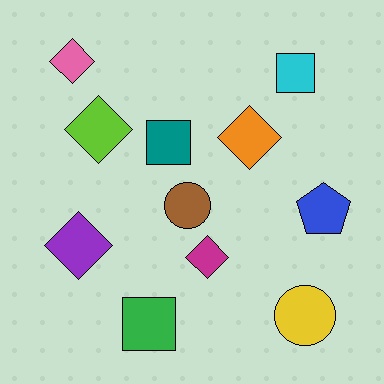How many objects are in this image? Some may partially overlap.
There are 11 objects.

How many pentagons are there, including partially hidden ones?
There is 1 pentagon.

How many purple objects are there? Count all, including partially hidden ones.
There is 1 purple object.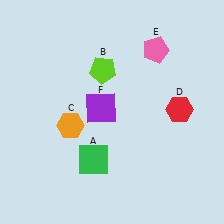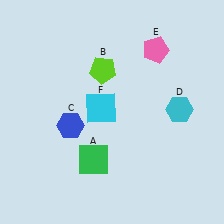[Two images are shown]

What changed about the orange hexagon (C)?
In Image 1, C is orange. In Image 2, it changed to blue.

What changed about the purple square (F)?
In Image 1, F is purple. In Image 2, it changed to cyan.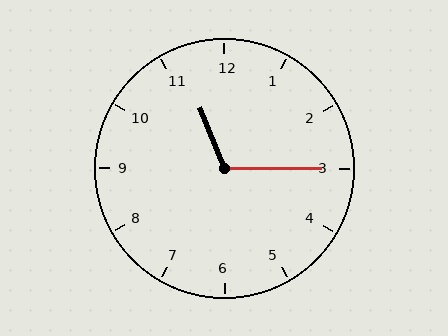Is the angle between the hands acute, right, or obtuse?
It is obtuse.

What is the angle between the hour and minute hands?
Approximately 112 degrees.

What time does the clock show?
11:15.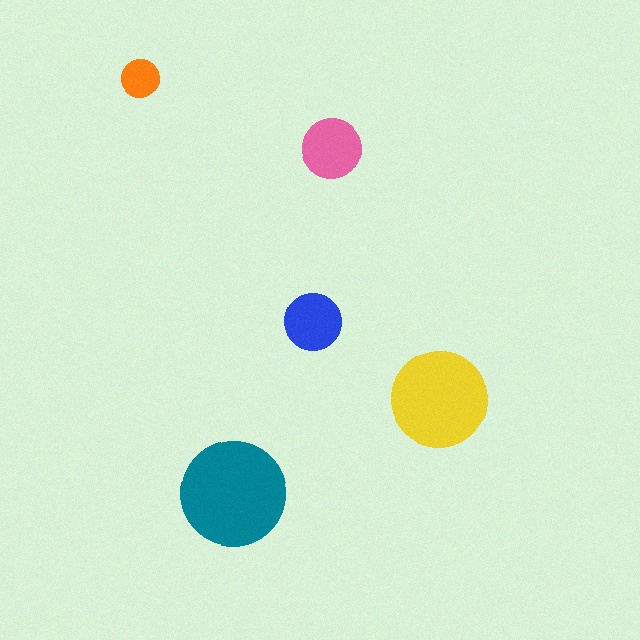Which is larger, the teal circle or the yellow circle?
The teal one.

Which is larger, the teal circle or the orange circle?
The teal one.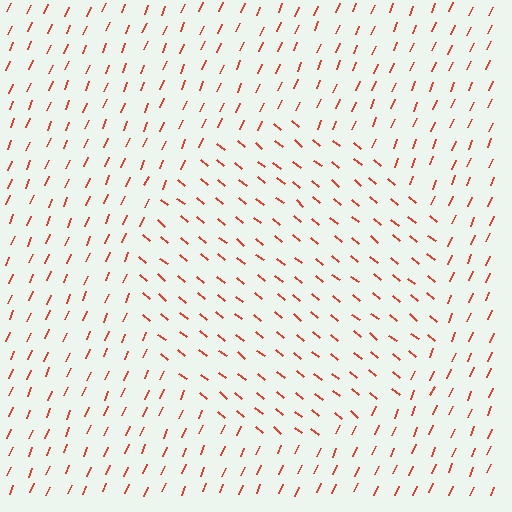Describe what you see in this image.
The image is filled with small red line segments. A circle region in the image has lines oriented differently from the surrounding lines, creating a visible texture boundary.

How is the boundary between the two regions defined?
The boundary is defined purely by a change in line orientation (approximately 74 degrees difference). All lines are the same color and thickness.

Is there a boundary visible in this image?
Yes, there is a texture boundary formed by a change in line orientation.